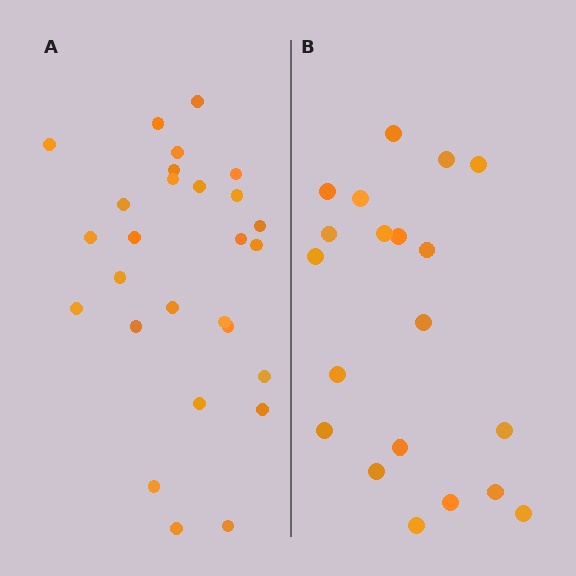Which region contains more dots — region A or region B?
Region A (the left region) has more dots.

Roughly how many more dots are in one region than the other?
Region A has roughly 8 or so more dots than region B.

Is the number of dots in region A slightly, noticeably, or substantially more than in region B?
Region A has noticeably more, but not dramatically so. The ratio is roughly 1.4 to 1.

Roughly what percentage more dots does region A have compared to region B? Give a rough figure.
About 35% more.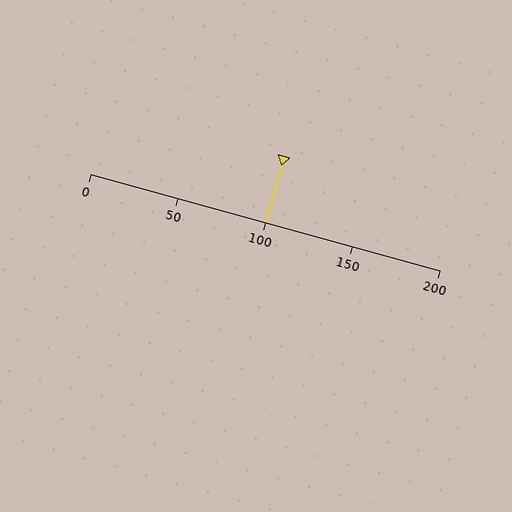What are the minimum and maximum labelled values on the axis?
The axis runs from 0 to 200.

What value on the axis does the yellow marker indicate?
The marker indicates approximately 100.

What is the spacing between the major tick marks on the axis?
The major ticks are spaced 50 apart.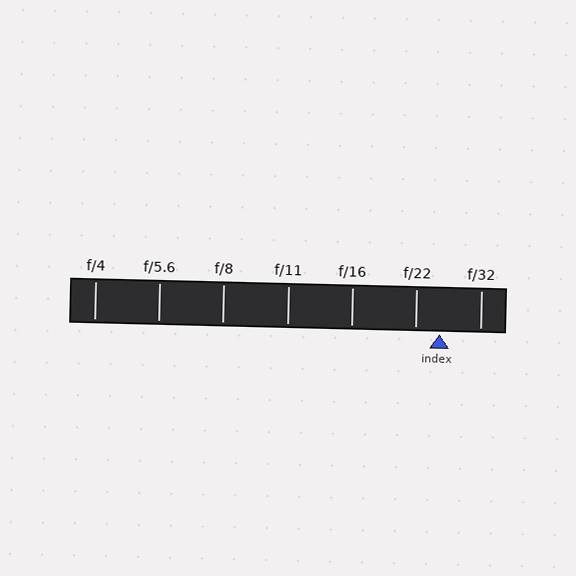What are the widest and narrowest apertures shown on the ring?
The widest aperture shown is f/4 and the narrowest is f/32.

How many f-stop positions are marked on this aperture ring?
There are 7 f-stop positions marked.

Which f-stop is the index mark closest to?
The index mark is closest to f/22.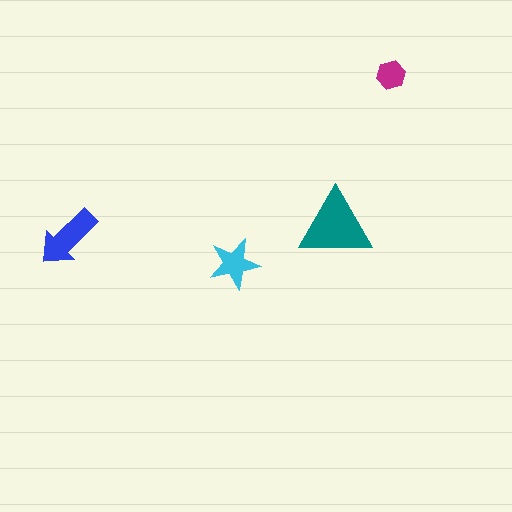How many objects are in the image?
There are 4 objects in the image.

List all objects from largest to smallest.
The teal triangle, the blue arrow, the cyan star, the magenta hexagon.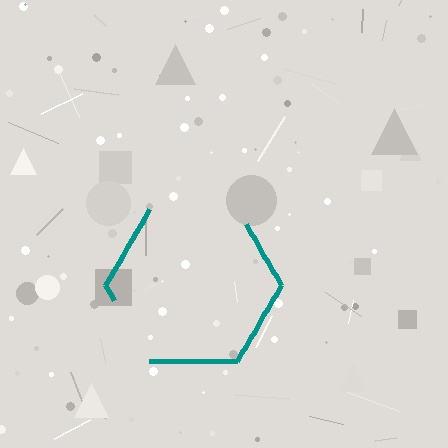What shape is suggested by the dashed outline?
The dashed outline suggests a hexagon.